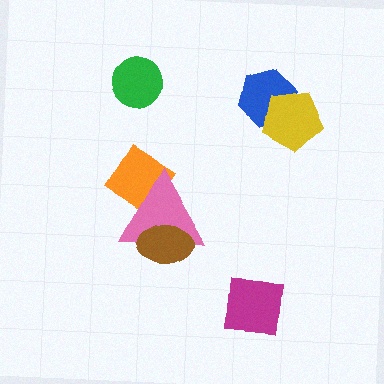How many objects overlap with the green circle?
0 objects overlap with the green circle.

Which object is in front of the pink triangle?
The brown ellipse is in front of the pink triangle.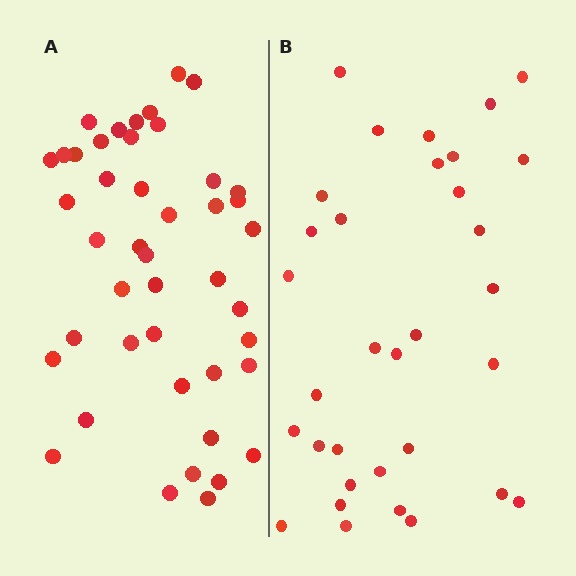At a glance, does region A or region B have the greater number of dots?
Region A (the left region) has more dots.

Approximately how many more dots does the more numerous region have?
Region A has roughly 12 or so more dots than region B.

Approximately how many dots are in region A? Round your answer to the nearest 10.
About 40 dots. (The exact count is 44, which rounds to 40.)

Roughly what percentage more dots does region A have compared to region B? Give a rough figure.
About 35% more.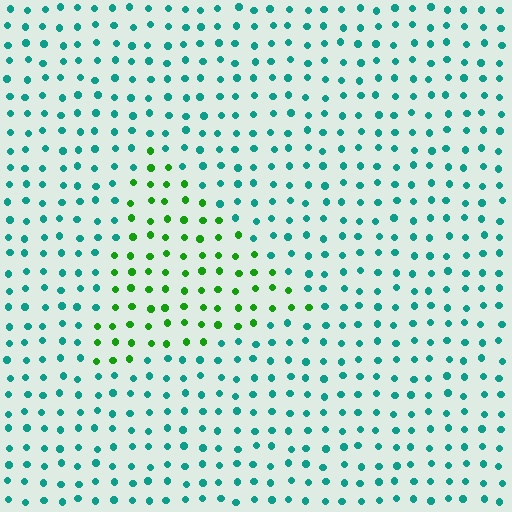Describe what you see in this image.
The image is filled with small teal elements in a uniform arrangement. A triangle-shaped region is visible where the elements are tinted to a slightly different hue, forming a subtle color boundary.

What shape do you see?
I see a triangle.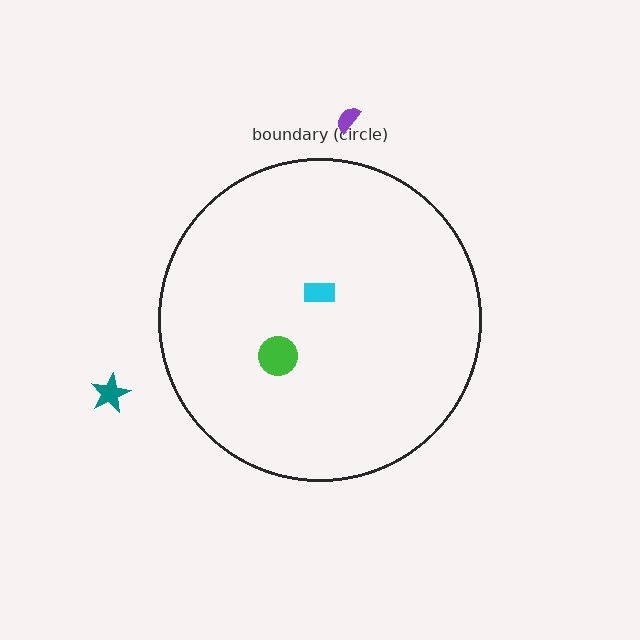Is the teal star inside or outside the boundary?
Outside.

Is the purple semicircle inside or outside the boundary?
Outside.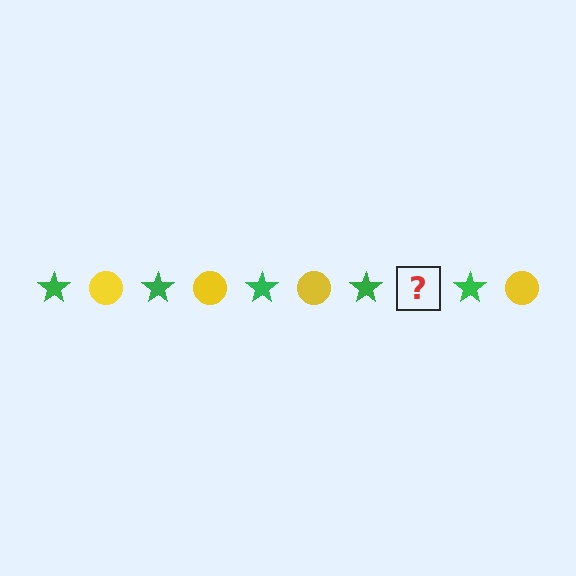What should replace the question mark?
The question mark should be replaced with a yellow circle.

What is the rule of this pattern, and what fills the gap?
The rule is that the pattern alternates between green star and yellow circle. The gap should be filled with a yellow circle.